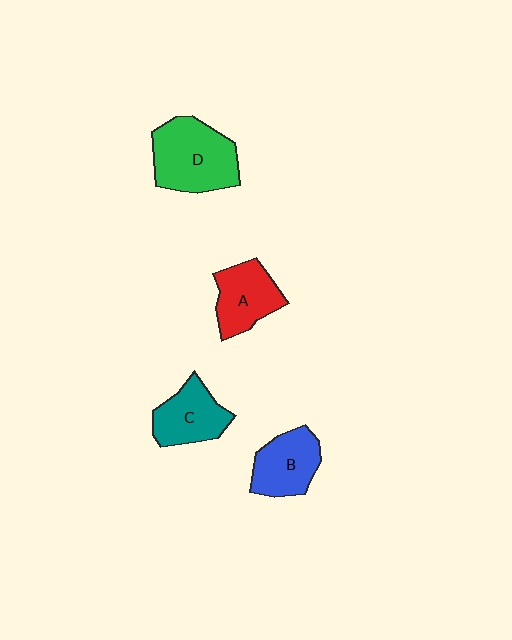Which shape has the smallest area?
Shape C (teal).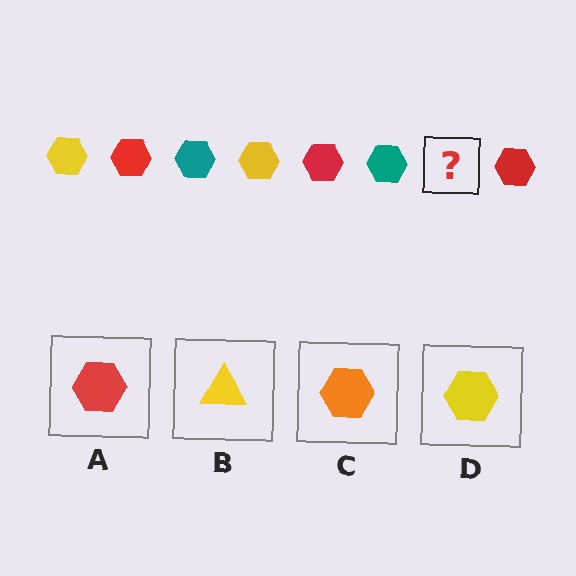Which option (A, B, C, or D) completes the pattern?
D.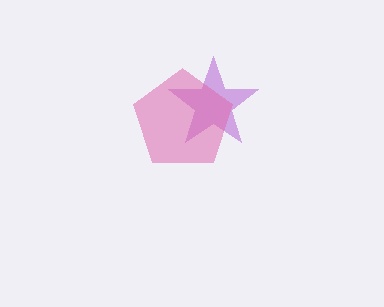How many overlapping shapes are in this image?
There are 2 overlapping shapes in the image.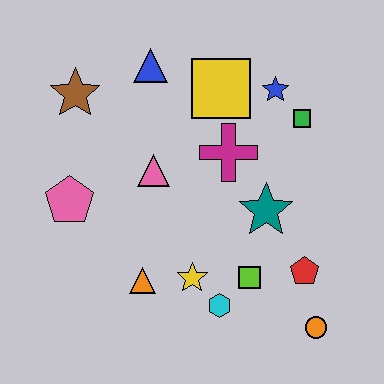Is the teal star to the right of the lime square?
Yes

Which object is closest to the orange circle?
The red pentagon is closest to the orange circle.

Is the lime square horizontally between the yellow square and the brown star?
No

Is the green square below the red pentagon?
No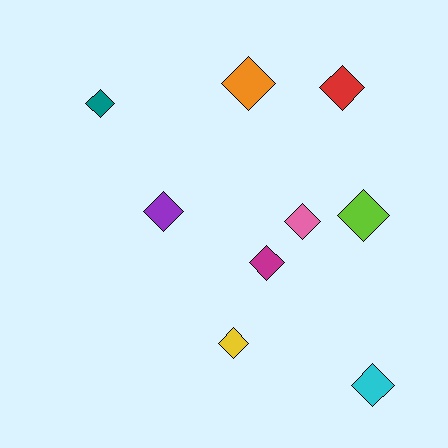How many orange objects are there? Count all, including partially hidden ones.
There is 1 orange object.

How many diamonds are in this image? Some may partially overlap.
There are 9 diamonds.